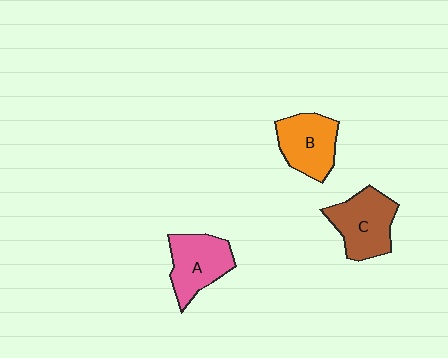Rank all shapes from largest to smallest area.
From largest to smallest: C (brown), A (pink), B (orange).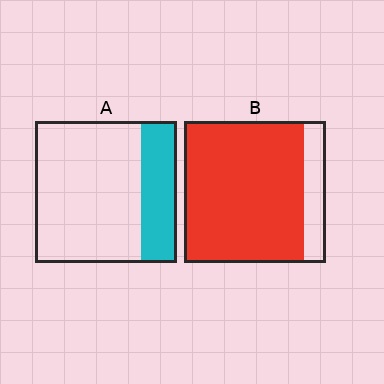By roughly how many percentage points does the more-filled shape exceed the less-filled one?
By roughly 60 percentage points (B over A).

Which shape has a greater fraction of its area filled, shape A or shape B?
Shape B.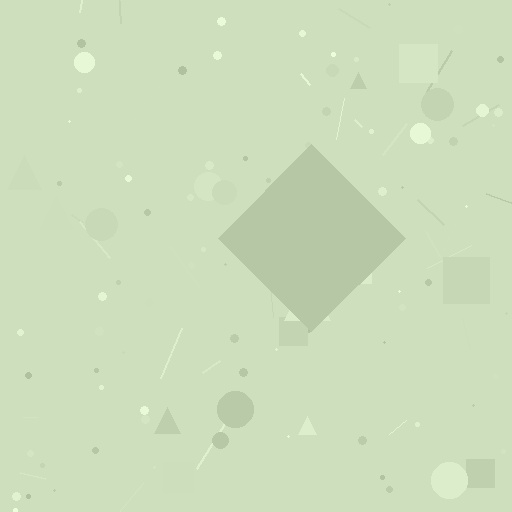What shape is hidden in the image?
A diamond is hidden in the image.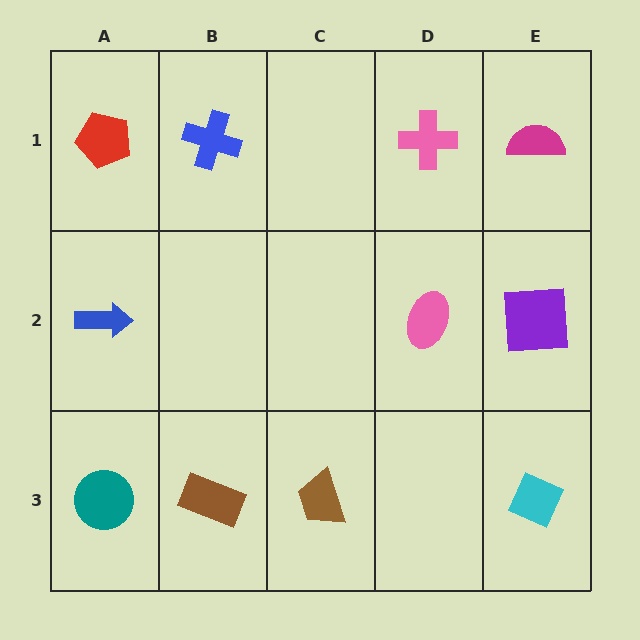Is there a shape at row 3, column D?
No, that cell is empty.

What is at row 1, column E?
A magenta semicircle.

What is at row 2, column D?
A pink ellipse.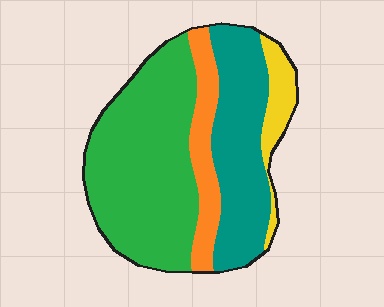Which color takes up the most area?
Green, at roughly 50%.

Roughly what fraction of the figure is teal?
Teal takes up about one third (1/3) of the figure.